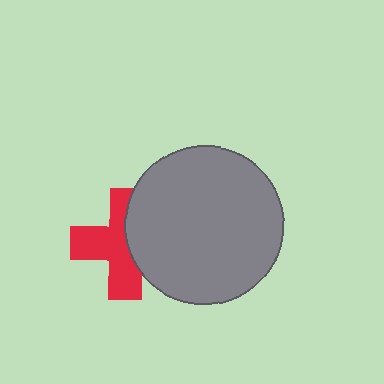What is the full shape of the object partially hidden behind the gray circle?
The partially hidden object is a red cross.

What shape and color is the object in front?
The object in front is a gray circle.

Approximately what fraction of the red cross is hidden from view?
Roughly 40% of the red cross is hidden behind the gray circle.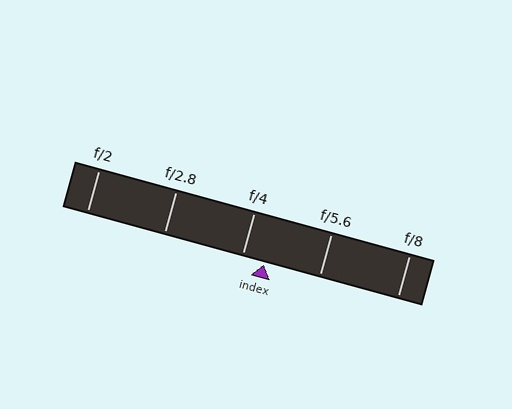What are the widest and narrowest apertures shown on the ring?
The widest aperture shown is f/2 and the narrowest is f/8.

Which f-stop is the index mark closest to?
The index mark is closest to f/4.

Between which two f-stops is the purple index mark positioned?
The index mark is between f/4 and f/5.6.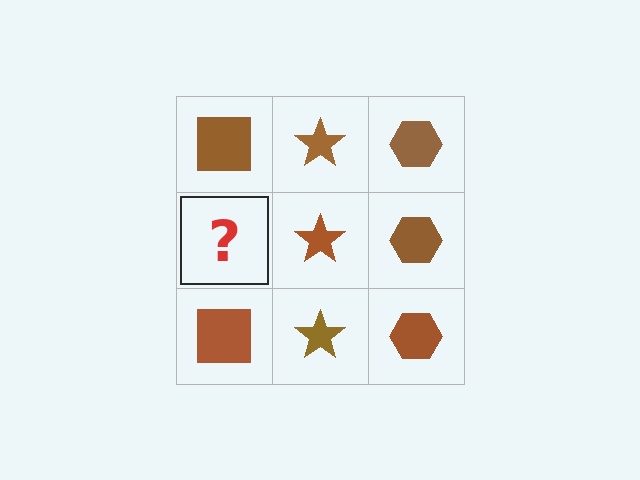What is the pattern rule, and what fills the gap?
The rule is that each column has a consistent shape. The gap should be filled with a brown square.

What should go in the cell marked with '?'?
The missing cell should contain a brown square.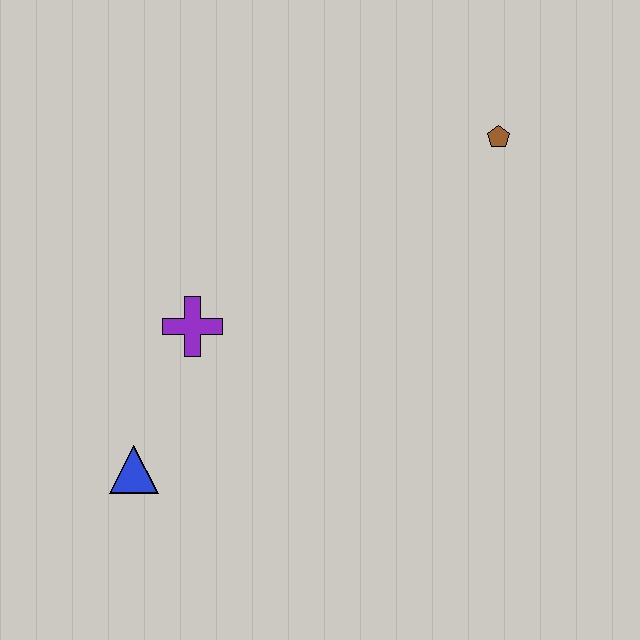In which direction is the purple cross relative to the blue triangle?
The purple cross is above the blue triangle.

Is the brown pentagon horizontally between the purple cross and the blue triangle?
No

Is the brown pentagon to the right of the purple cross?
Yes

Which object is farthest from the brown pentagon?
The blue triangle is farthest from the brown pentagon.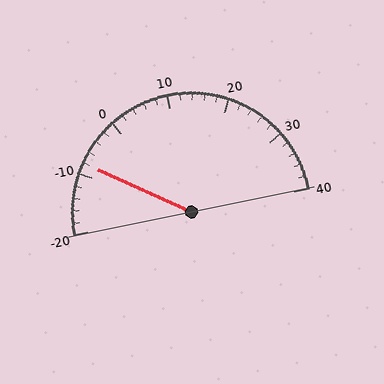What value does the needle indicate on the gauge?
The needle indicates approximately -8.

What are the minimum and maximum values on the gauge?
The gauge ranges from -20 to 40.